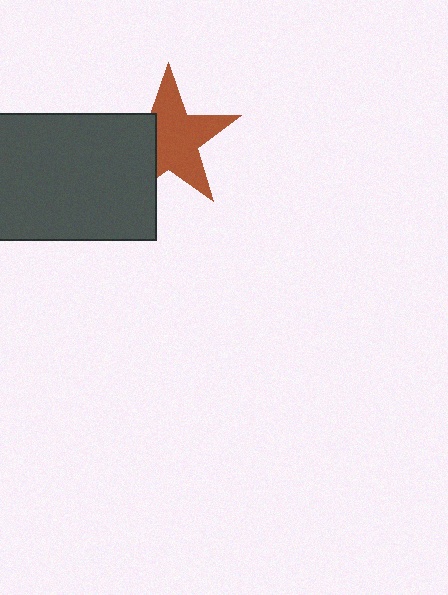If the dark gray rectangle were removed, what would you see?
You would see the complete brown star.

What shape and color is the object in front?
The object in front is a dark gray rectangle.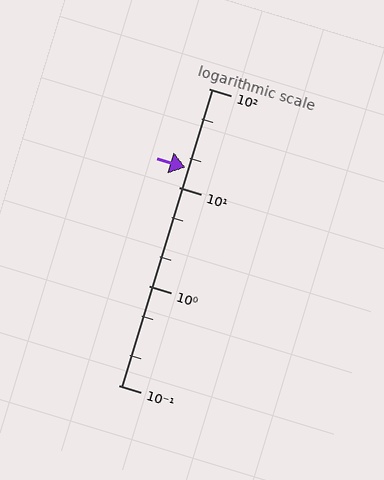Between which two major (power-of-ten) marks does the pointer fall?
The pointer is between 10 and 100.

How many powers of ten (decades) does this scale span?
The scale spans 3 decades, from 0.1 to 100.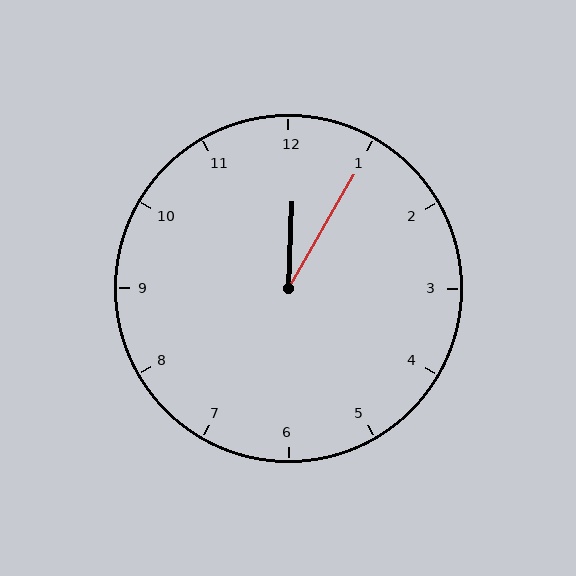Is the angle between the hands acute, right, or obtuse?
It is acute.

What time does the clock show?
12:05.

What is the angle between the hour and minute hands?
Approximately 28 degrees.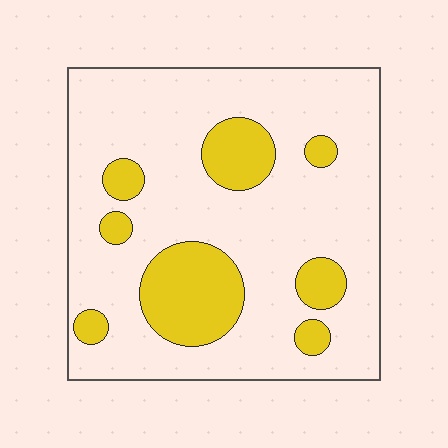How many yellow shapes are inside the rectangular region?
8.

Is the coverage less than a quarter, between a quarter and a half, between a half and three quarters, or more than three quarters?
Less than a quarter.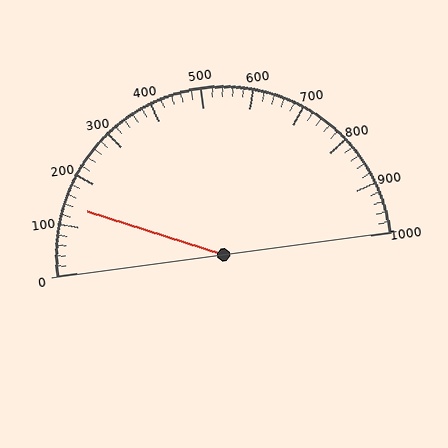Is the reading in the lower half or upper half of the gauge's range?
The reading is in the lower half of the range (0 to 1000).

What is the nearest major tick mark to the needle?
The nearest major tick mark is 100.